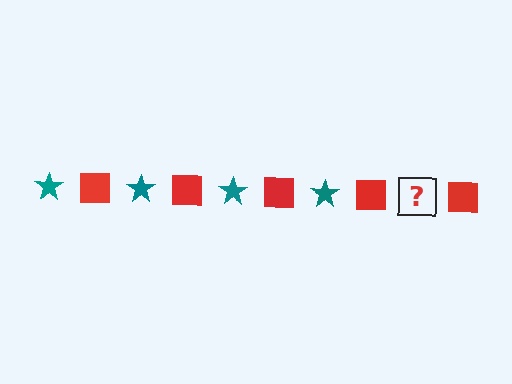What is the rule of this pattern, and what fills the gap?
The rule is that the pattern alternates between teal star and red square. The gap should be filled with a teal star.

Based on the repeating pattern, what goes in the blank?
The blank should be a teal star.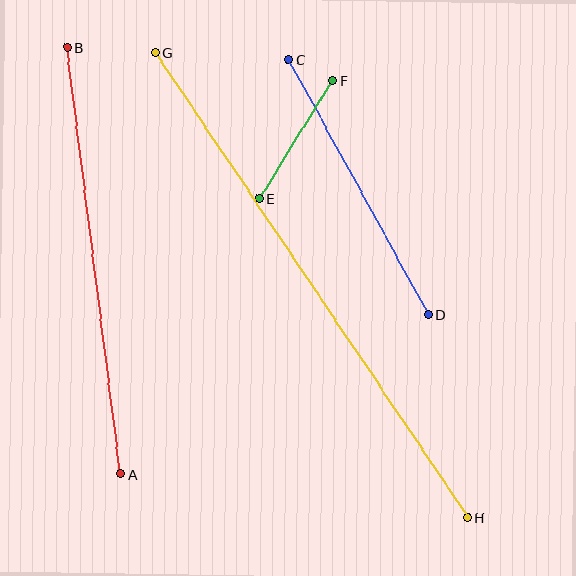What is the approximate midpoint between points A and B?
The midpoint is at approximately (94, 261) pixels.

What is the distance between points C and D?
The distance is approximately 291 pixels.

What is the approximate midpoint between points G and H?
The midpoint is at approximately (311, 285) pixels.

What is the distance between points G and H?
The distance is approximately 560 pixels.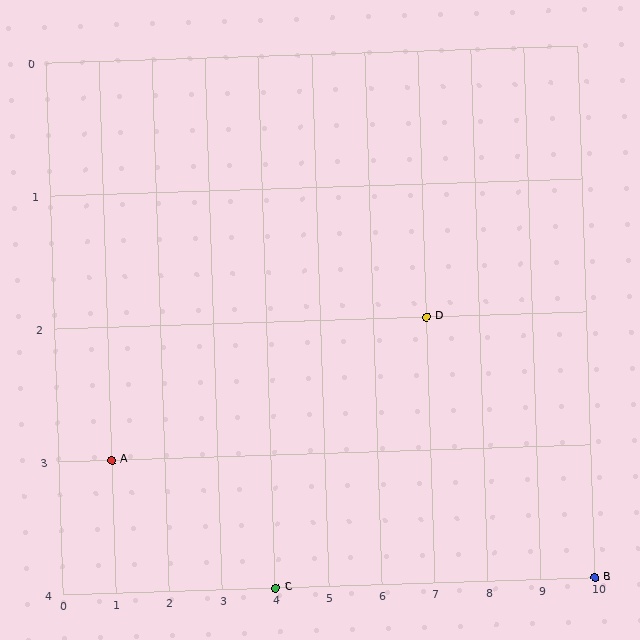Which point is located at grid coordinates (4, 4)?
Point C is at (4, 4).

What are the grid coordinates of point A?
Point A is at grid coordinates (1, 3).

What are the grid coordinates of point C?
Point C is at grid coordinates (4, 4).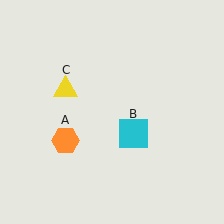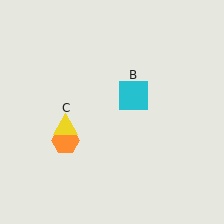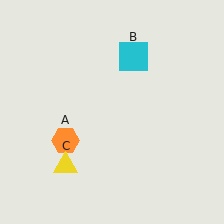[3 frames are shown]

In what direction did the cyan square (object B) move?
The cyan square (object B) moved up.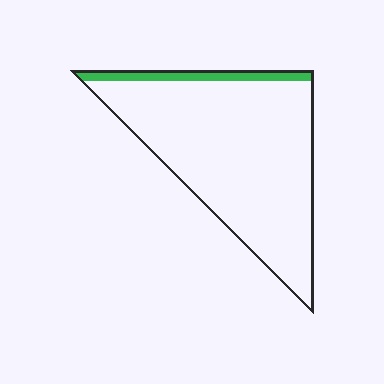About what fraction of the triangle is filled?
About one tenth (1/10).